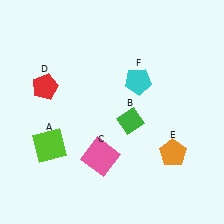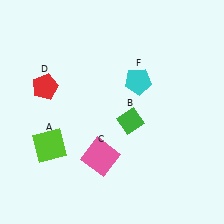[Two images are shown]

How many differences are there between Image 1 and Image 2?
There is 1 difference between the two images.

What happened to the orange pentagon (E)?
The orange pentagon (E) was removed in Image 2. It was in the bottom-right area of Image 1.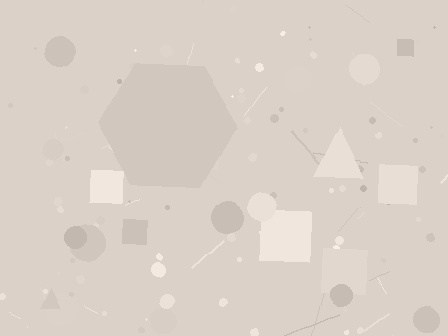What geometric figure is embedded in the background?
A hexagon is embedded in the background.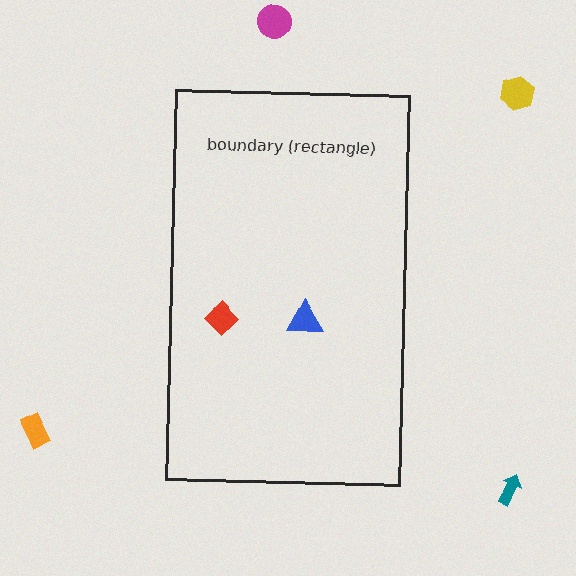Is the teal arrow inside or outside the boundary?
Outside.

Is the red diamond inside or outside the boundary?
Inside.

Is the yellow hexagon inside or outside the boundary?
Outside.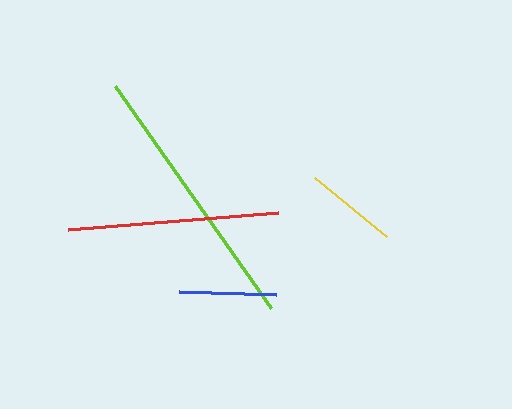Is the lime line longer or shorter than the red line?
The lime line is longer than the red line.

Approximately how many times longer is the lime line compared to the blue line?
The lime line is approximately 2.8 times the length of the blue line.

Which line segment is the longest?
The lime line is the longest at approximately 271 pixels.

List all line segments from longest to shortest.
From longest to shortest: lime, red, blue, yellow.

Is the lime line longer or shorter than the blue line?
The lime line is longer than the blue line.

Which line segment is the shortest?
The yellow line is the shortest at approximately 93 pixels.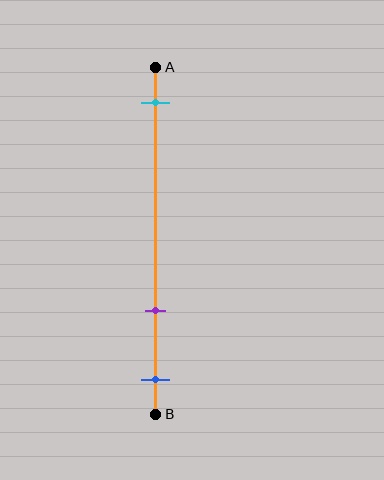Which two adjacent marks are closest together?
The purple and blue marks are the closest adjacent pair.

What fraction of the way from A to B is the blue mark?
The blue mark is approximately 90% (0.9) of the way from A to B.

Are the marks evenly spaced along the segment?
No, the marks are not evenly spaced.